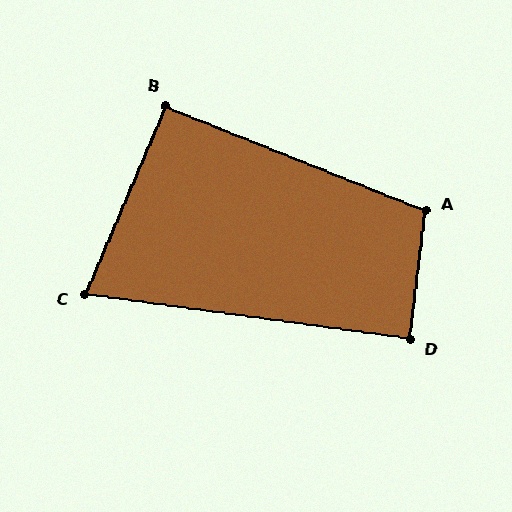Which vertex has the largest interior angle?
A, at approximately 105 degrees.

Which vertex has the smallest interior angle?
C, at approximately 75 degrees.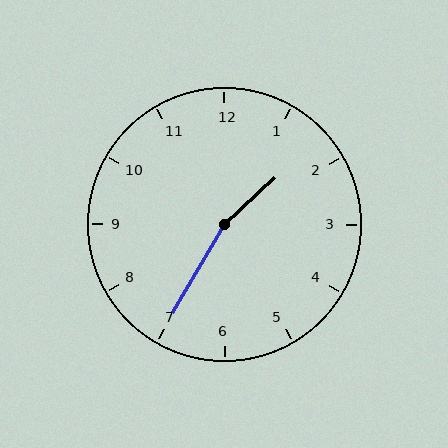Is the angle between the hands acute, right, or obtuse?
It is obtuse.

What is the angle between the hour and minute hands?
Approximately 162 degrees.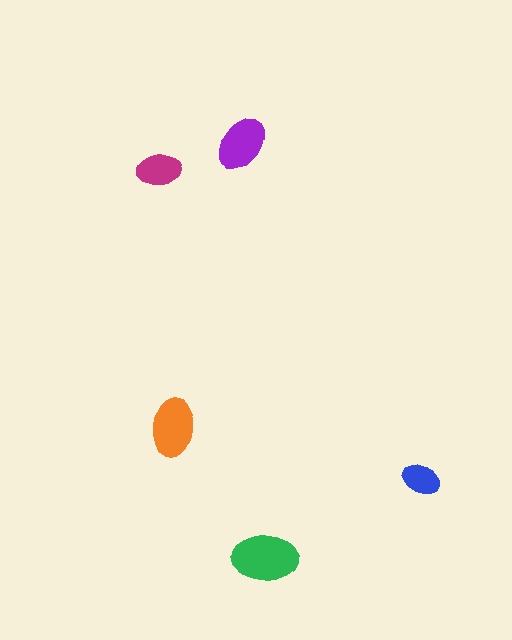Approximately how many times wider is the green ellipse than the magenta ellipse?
About 1.5 times wider.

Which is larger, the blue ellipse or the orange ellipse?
The orange one.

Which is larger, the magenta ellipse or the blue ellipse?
The magenta one.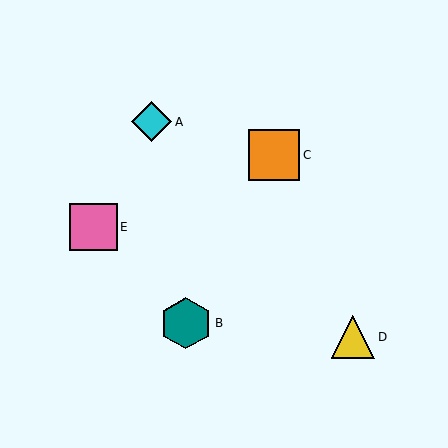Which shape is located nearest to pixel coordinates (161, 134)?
The cyan diamond (labeled A) at (152, 122) is nearest to that location.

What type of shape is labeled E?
Shape E is a pink square.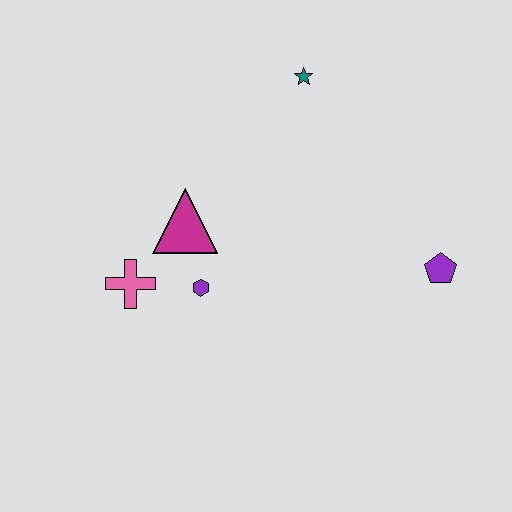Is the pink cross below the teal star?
Yes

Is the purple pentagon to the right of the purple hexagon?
Yes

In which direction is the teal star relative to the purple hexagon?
The teal star is above the purple hexagon.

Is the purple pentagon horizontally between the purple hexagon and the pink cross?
No